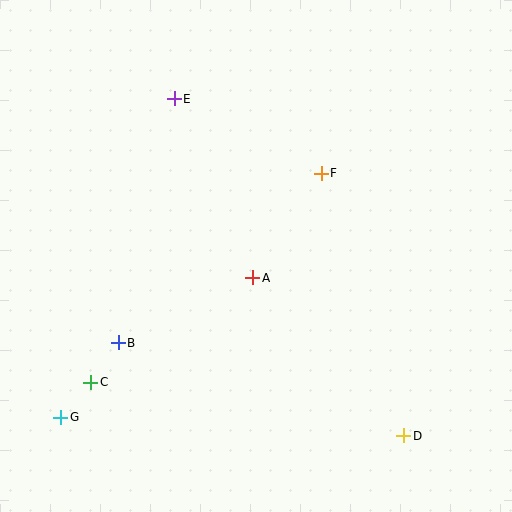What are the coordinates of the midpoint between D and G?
The midpoint between D and G is at (232, 427).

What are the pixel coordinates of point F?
Point F is at (321, 173).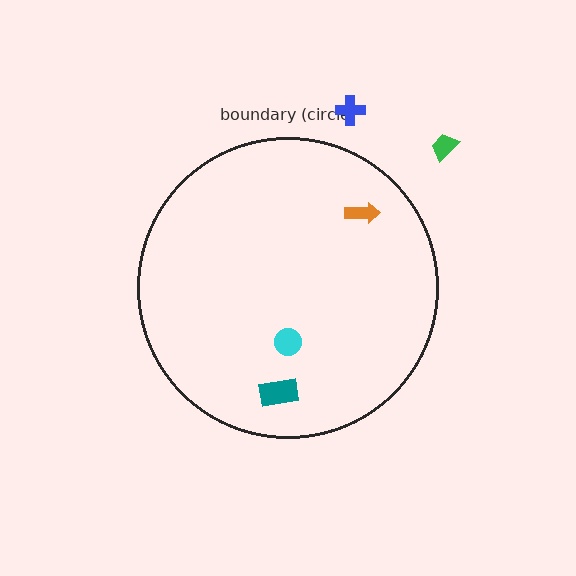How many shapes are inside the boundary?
3 inside, 2 outside.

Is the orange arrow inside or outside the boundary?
Inside.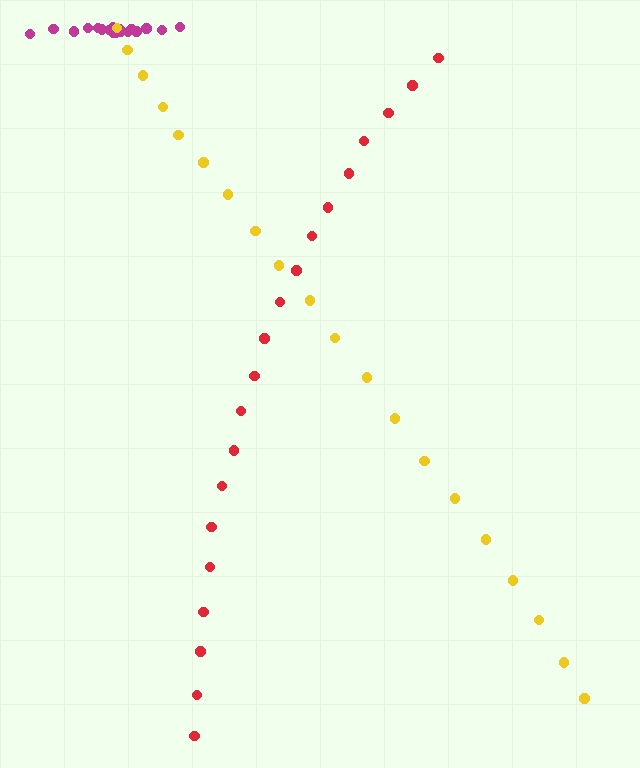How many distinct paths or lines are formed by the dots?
There are 3 distinct paths.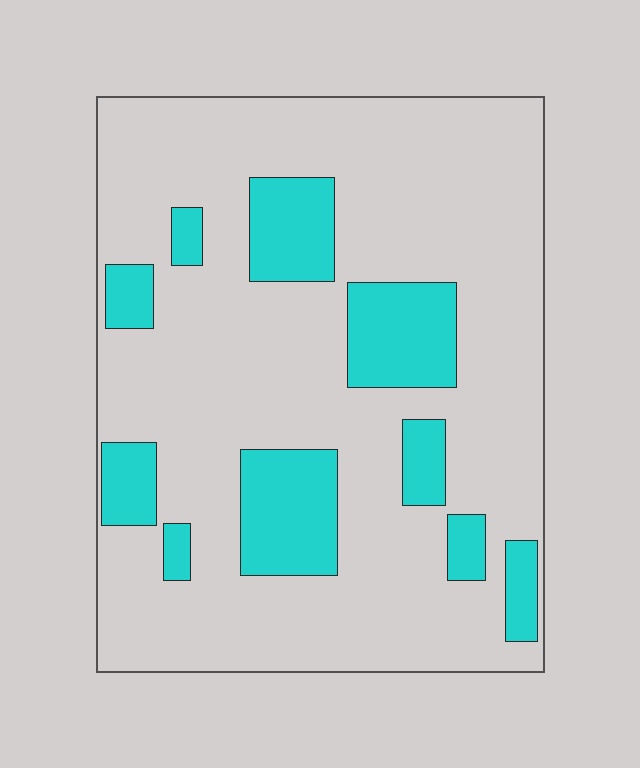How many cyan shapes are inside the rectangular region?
10.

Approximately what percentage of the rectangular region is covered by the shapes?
Approximately 20%.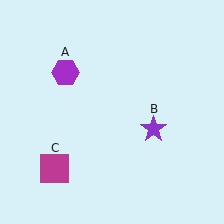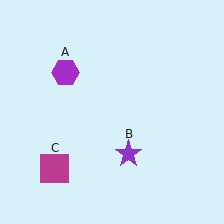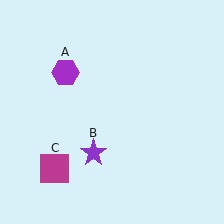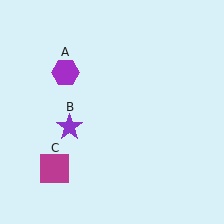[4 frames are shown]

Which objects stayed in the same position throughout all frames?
Purple hexagon (object A) and magenta square (object C) remained stationary.